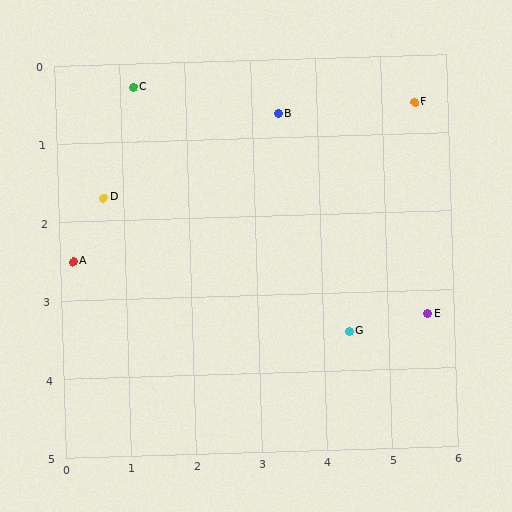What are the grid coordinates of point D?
Point D is at approximately (0.7, 1.7).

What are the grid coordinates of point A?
Point A is at approximately (0.2, 2.5).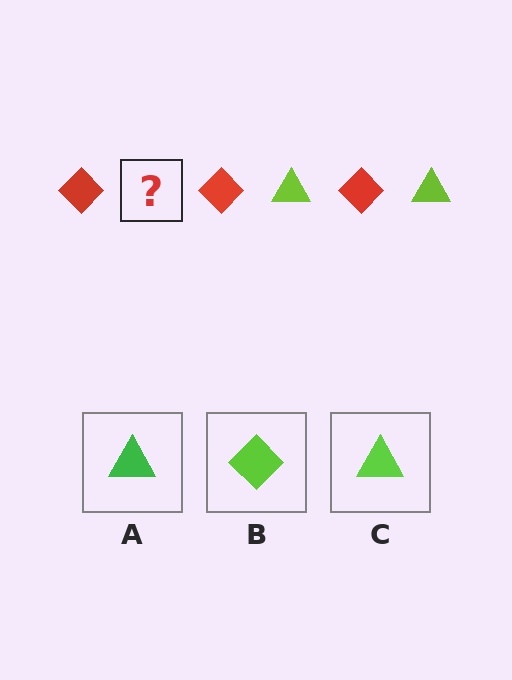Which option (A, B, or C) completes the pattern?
C.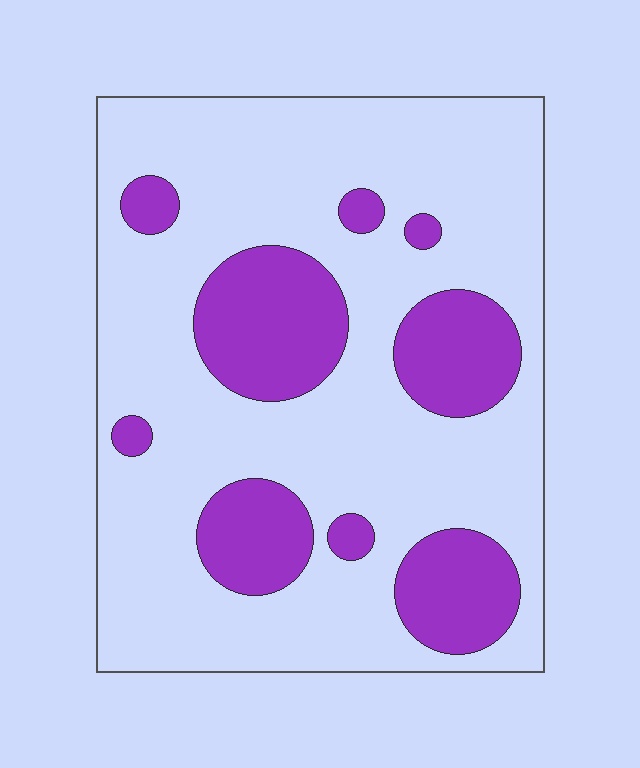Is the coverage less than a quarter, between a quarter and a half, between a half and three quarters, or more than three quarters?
Less than a quarter.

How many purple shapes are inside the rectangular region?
9.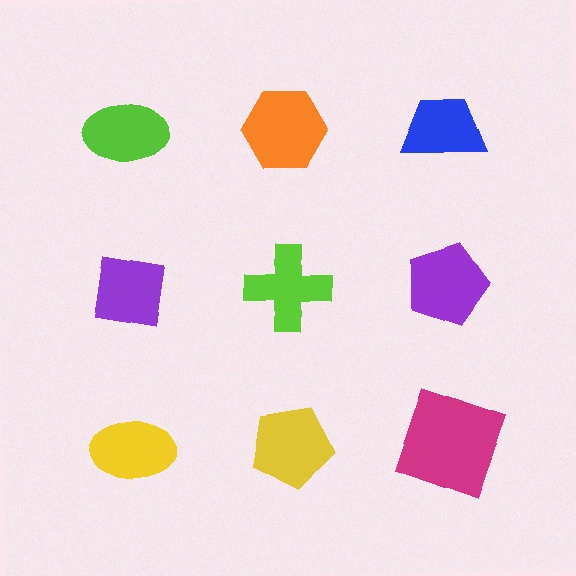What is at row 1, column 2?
An orange hexagon.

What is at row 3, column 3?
A magenta square.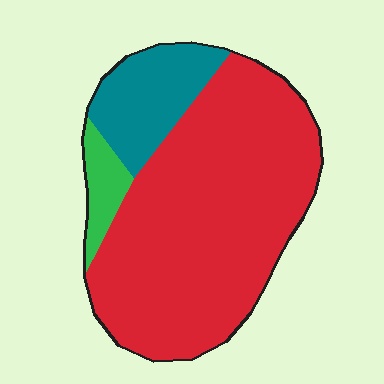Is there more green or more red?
Red.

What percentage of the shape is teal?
Teal takes up less than a quarter of the shape.